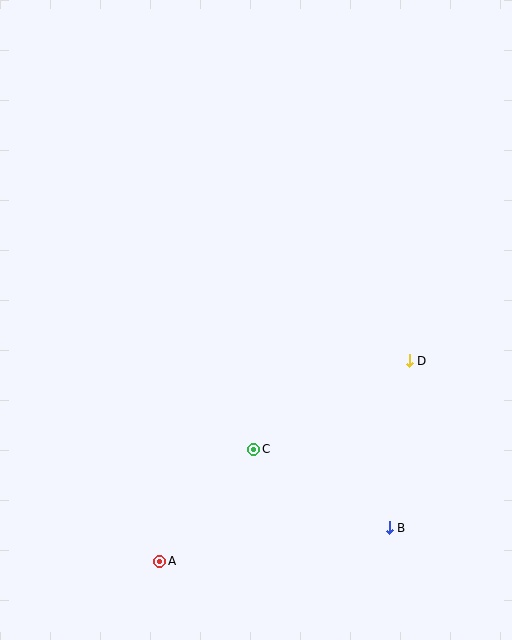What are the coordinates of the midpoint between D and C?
The midpoint between D and C is at (331, 405).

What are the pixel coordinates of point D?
Point D is at (409, 361).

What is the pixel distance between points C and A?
The distance between C and A is 146 pixels.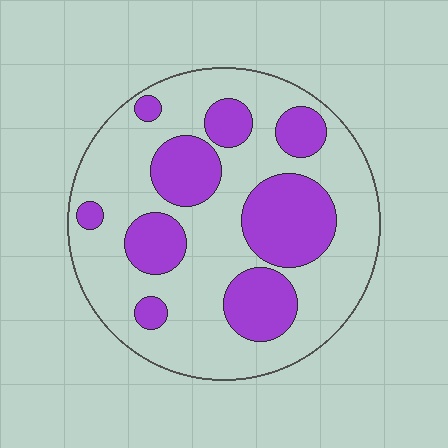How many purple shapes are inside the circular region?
9.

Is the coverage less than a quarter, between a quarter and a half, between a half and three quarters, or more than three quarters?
Between a quarter and a half.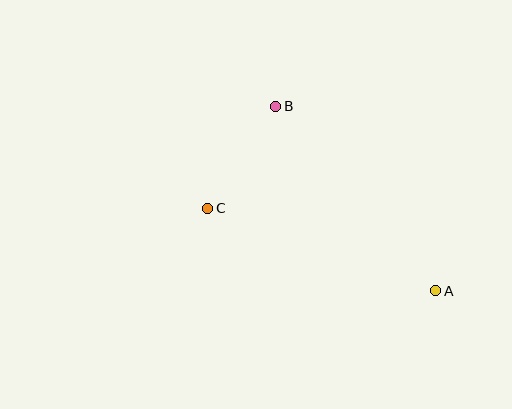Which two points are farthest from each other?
Points A and B are farthest from each other.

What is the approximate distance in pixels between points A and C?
The distance between A and C is approximately 243 pixels.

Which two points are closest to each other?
Points B and C are closest to each other.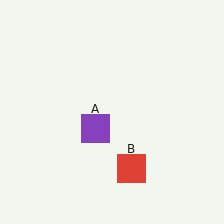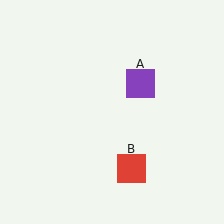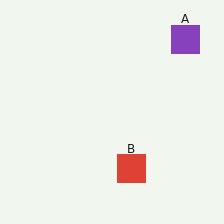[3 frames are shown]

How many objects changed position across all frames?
1 object changed position: purple square (object A).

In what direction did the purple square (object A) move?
The purple square (object A) moved up and to the right.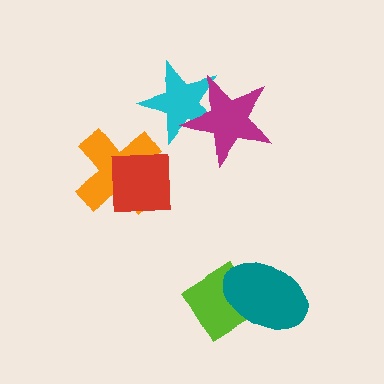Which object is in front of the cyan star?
The magenta star is in front of the cyan star.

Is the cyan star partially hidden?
Yes, it is partially covered by another shape.